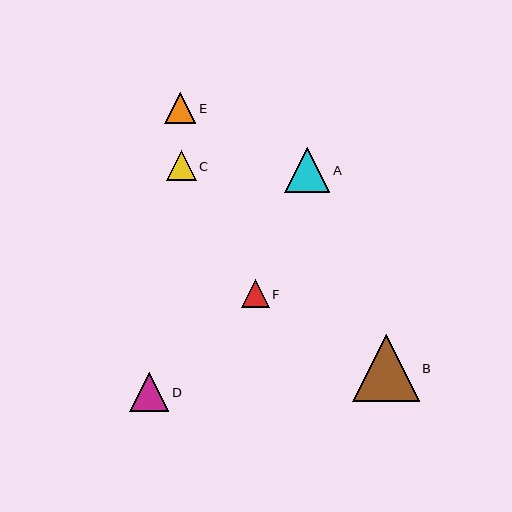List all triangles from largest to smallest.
From largest to smallest: B, A, D, E, C, F.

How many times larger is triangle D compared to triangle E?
Triangle D is approximately 1.3 times the size of triangle E.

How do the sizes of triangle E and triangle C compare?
Triangle E and triangle C are approximately the same size.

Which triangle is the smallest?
Triangle F is the smallest with a size of approximately 27 pixels.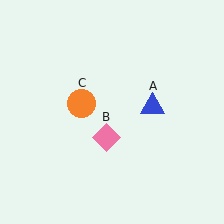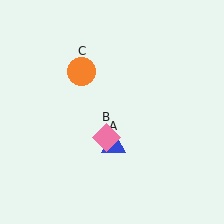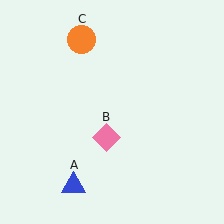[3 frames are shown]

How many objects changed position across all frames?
2 objects changed position: blue triangle (object A), orange circle (object C).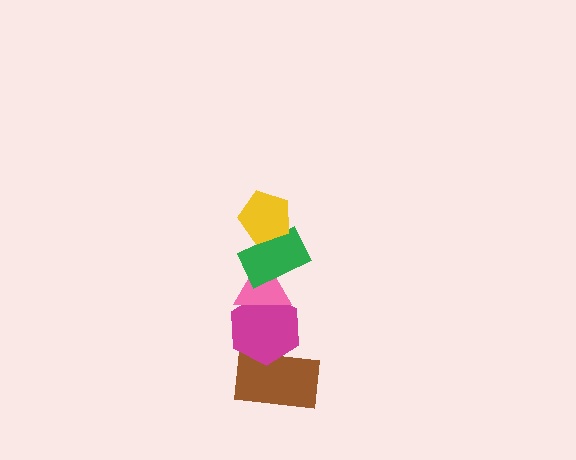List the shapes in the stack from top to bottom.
From top to bottom: the yellow pentagon, the green rectangle, the pink triangle, the magenta hexagon, the brown rectangle.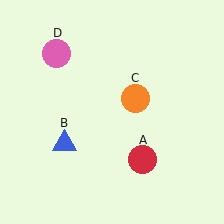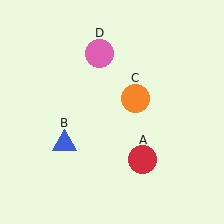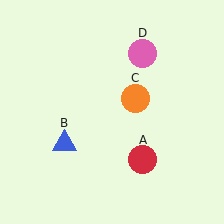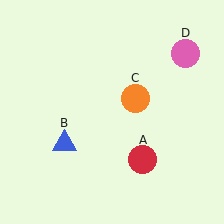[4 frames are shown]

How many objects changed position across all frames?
1 object changed position: pink circle (object D).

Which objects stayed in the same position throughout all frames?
Red circle (object A) and blue triangle (object B) and orange circle (object C) remained stationary.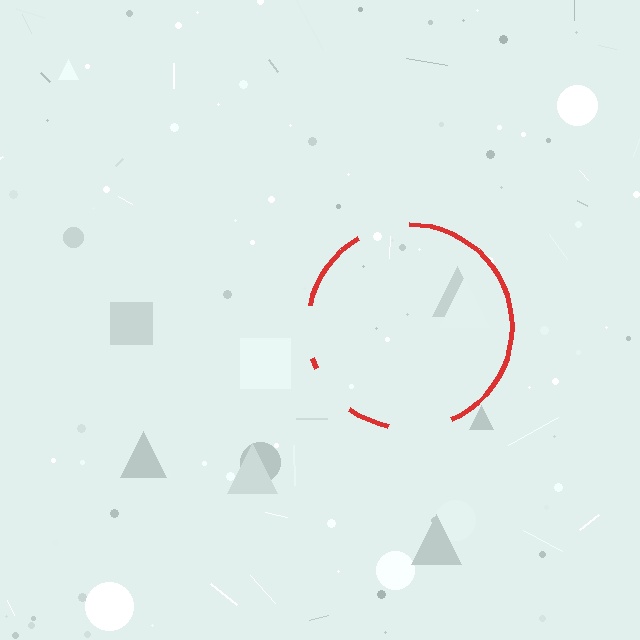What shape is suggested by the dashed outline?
The dashed outline suggests a circle.